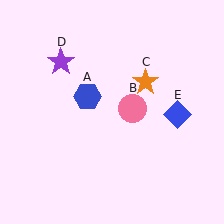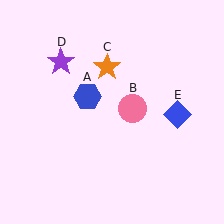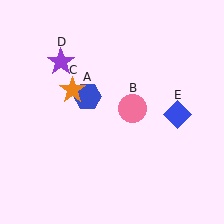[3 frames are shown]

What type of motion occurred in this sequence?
The orange star (object C) rotated counterclockwise around the center of the scene.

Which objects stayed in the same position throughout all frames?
Blue hexagon (object A) and pink circle (object B) and purple star (object D) and blue diamond (object E) remained stationary.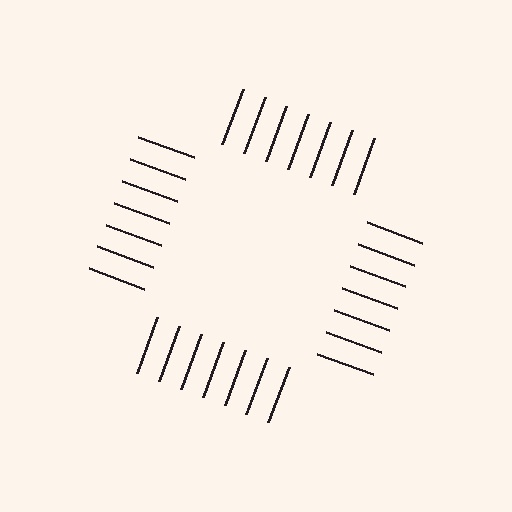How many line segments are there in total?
28 — 7 along each of the 4 edges.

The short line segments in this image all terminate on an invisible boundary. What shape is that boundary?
An illusory square — the line segments terminate on its edges but no continuous stroke is drawn.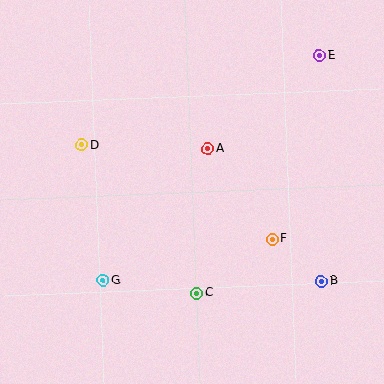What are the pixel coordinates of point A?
Point A is at (208, 149).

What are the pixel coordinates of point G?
Point G is at (103, 280).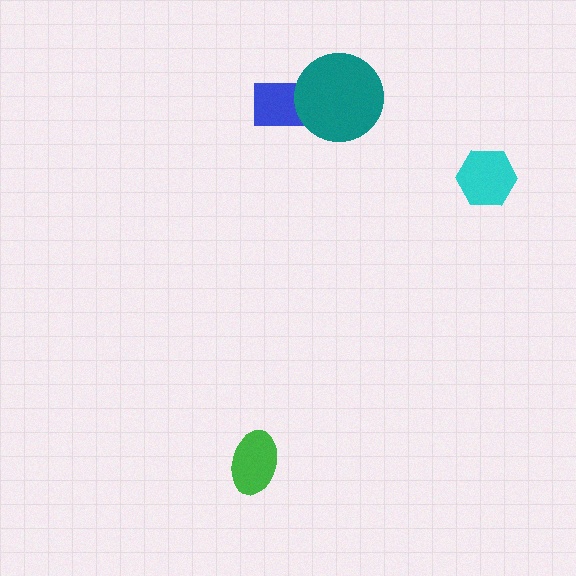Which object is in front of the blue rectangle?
The teal circle is in front of the blue rectangle.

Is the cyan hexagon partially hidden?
No, no other shape covers it.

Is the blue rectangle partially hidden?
Yes, it is partially covered by another shape.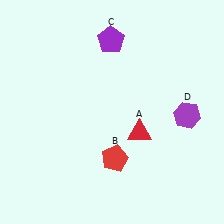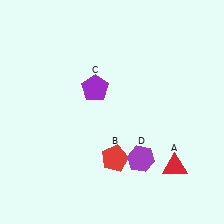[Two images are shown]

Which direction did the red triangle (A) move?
The red triangle (A) moved right.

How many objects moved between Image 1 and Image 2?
3 objects moved between the two images.